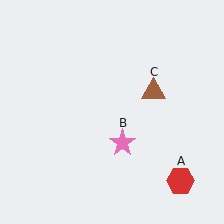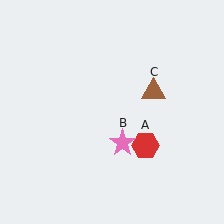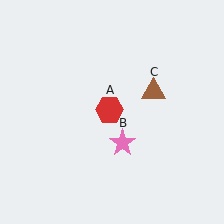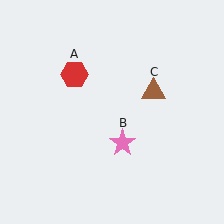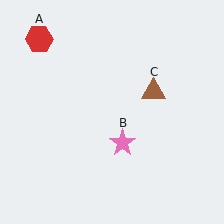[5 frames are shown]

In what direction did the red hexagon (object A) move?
The red hexagon (object A) moved up and to the left.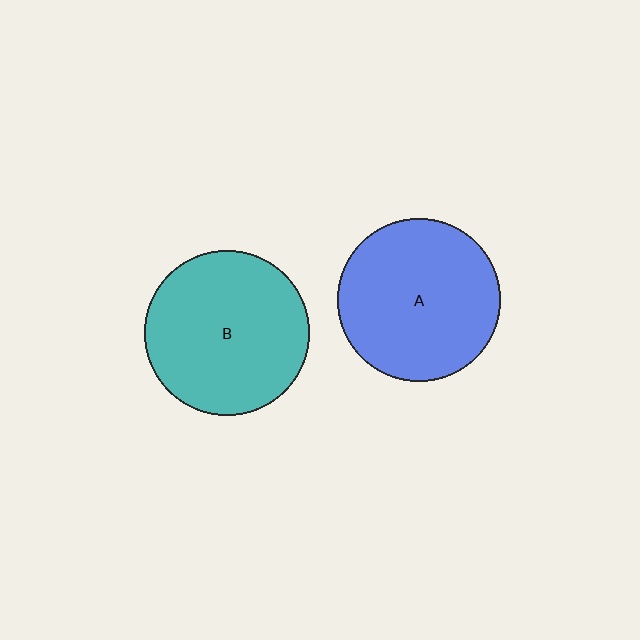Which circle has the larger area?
Circle B (teal).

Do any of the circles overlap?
No, none of the circles overlap.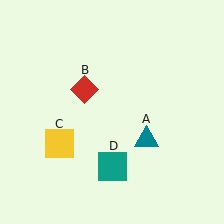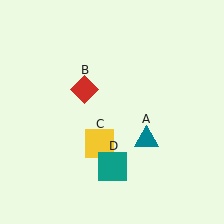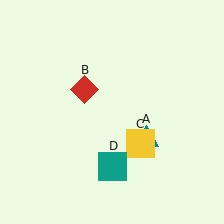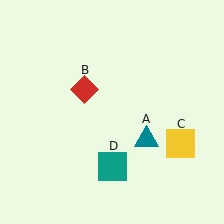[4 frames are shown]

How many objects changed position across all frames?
1 object changed position: yellow square (object C).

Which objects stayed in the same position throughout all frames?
Teal triangle (object A) and red diamond (object B) and teal square (object D) remained stationary.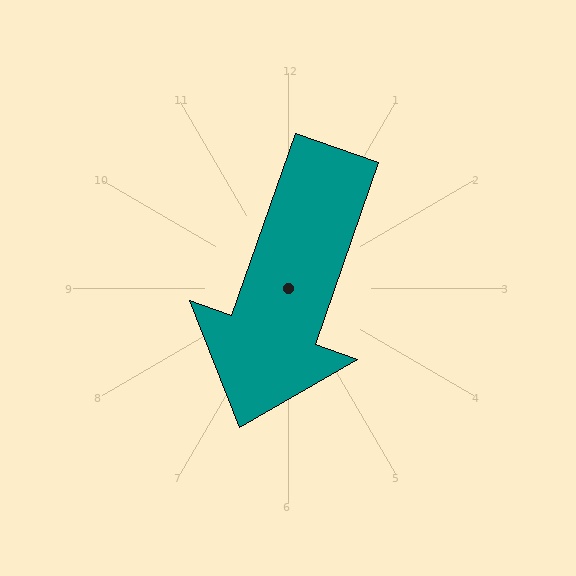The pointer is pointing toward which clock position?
Roughly 7 o'clock.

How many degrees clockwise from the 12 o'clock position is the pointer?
Approximately 199 degrees.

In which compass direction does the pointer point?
South.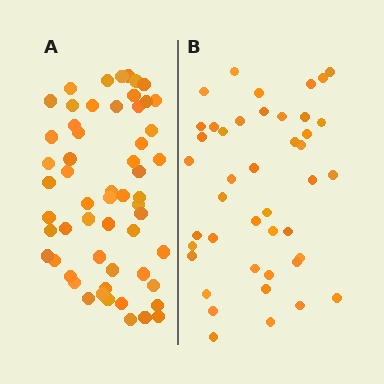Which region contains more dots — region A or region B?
Region A (the left region) has more dots.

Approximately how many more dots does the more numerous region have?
Region A has approximately 15 more dots than region B.